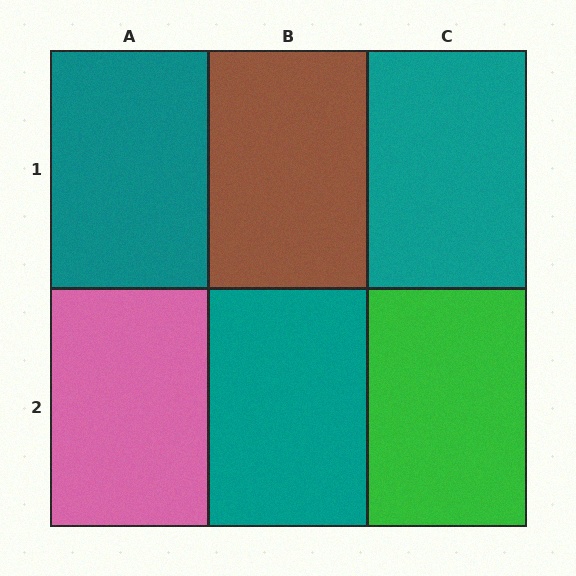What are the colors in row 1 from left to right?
Teal, brown, teal.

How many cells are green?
1 cell is green.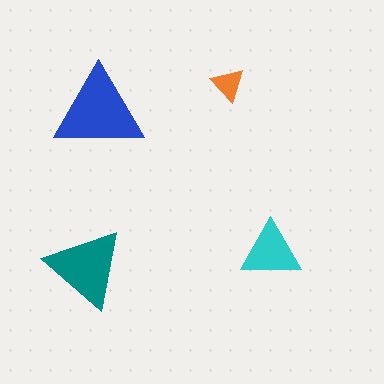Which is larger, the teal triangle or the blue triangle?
The blue one.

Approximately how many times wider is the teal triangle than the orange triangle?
About 2.5 times wider.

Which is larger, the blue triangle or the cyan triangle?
The blue one.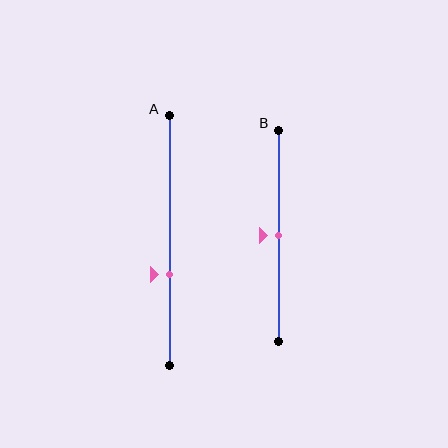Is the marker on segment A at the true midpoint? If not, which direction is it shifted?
No, the marker on segment A is shifted downward by about 13% of the segment length.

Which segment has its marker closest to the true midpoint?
Segment B has its marker closest to the true midpoint.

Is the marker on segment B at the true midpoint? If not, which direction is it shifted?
Yes, the marker on segment B is at the true midpoint.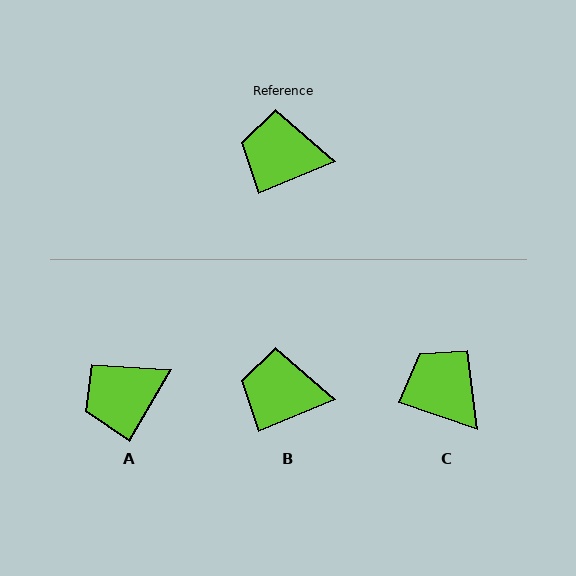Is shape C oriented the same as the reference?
No, it is off by about 41 degrees.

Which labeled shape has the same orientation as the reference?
B.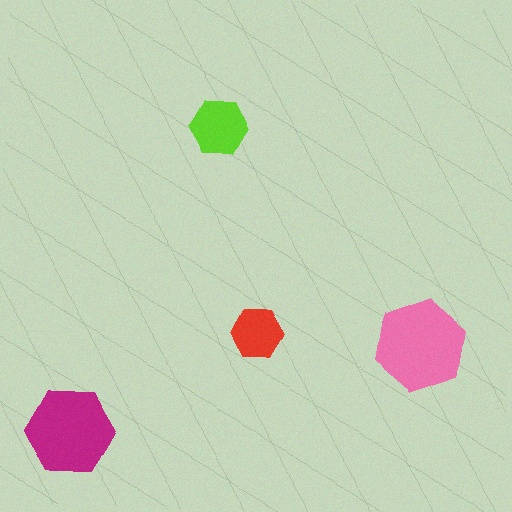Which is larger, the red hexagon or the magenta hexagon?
The magenta one.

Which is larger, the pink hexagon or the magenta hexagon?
The pink one.